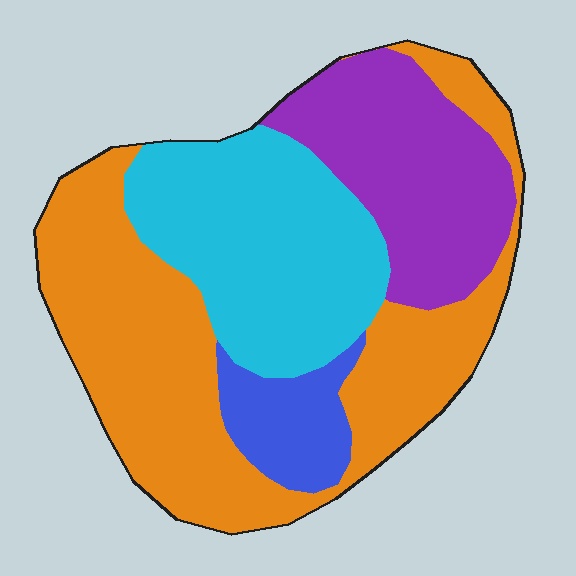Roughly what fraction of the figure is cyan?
Cyan covers about 25% of the figure.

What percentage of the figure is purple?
Purple covers around 20% of the figure.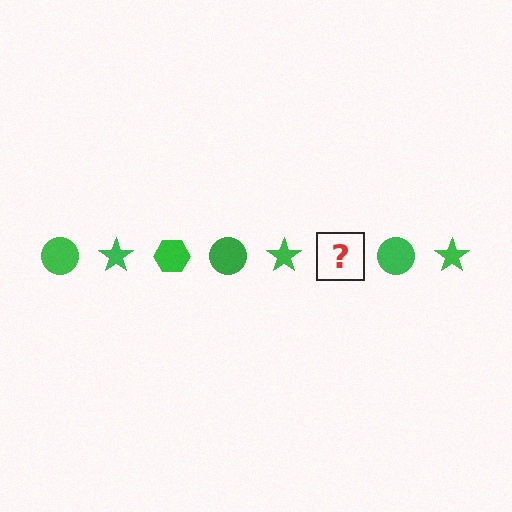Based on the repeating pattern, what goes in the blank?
The blank should be a green hexagon.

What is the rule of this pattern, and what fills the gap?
The rule is that the pattern cycles through circle, star, hexagon shapes in green. The gap should be filled with a green hexagon.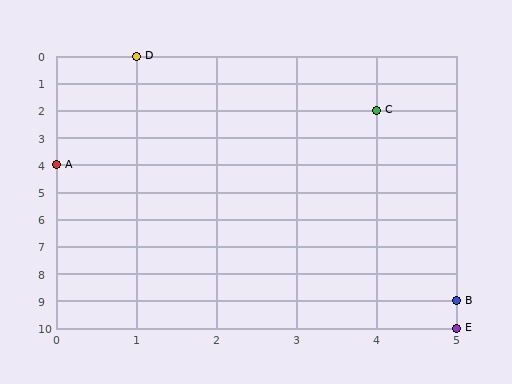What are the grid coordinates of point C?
Point C is at grid coordinates (4, 2).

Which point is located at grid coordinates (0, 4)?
Point A is at (0, 4).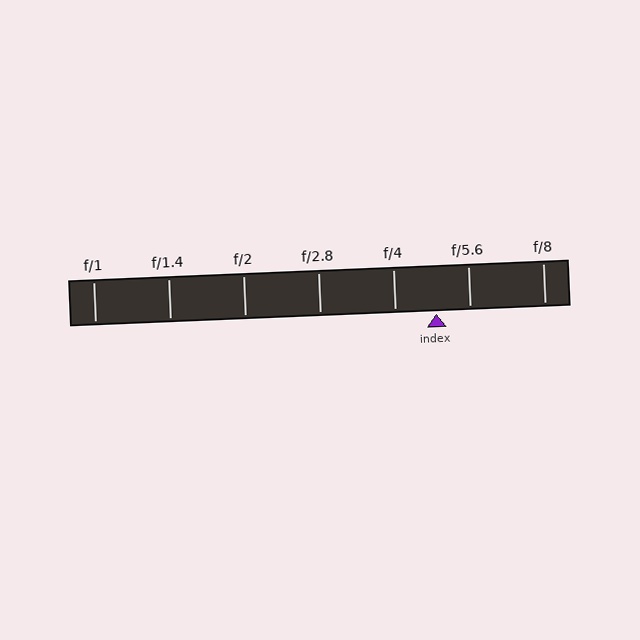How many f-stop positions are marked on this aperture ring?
There are 7 f-stop positions marked.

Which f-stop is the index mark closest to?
The index mark is closest to f/5.6.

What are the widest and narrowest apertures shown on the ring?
The widest aperture shown is f/1 and the narrowest is f/8.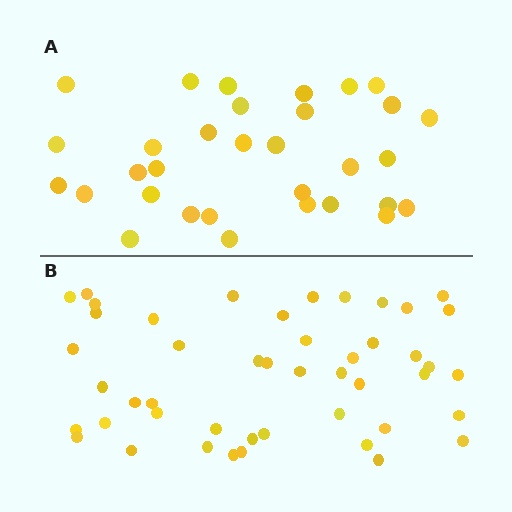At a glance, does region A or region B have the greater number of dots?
Region B (the bottom region) has more dots.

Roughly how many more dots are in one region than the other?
Region B has approximately 15 more dots than region A.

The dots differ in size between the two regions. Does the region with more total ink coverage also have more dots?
No. Region A has more total ink coverage because its dots are larger, but region B actually contains more individual dots. Total area can be misleading — the number of items is what matters here.